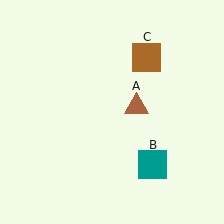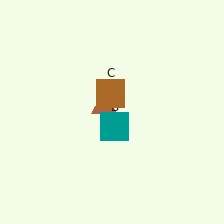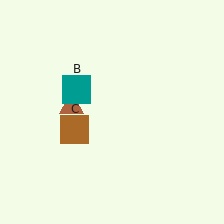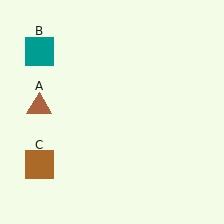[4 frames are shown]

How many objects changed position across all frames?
3 objects changed position: brown triangle (object A), teal square (object B), brown square (object C).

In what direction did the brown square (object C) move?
The brown square (object C) moved down and to the left.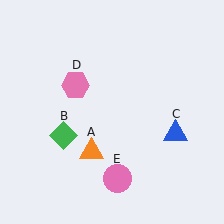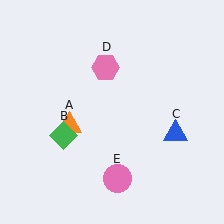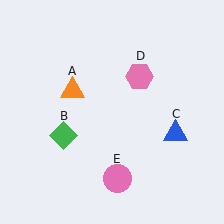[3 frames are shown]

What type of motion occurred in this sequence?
The orange triangle (object A), pink hexagon (object D) rotated clockwise around the center of the scene.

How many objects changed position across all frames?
2 objects changed position: orange triangle (object A), pink hexagon (object D).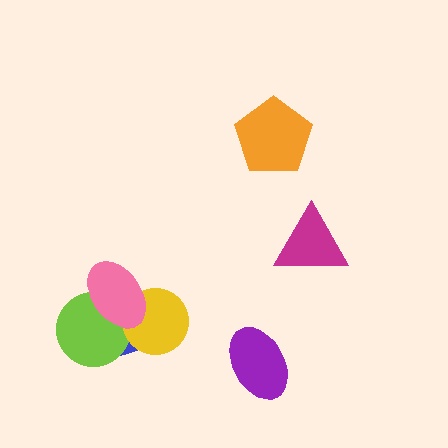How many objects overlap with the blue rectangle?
3 objects overlap with the blue rectangle.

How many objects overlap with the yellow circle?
3 objects overlap with the yellow circle.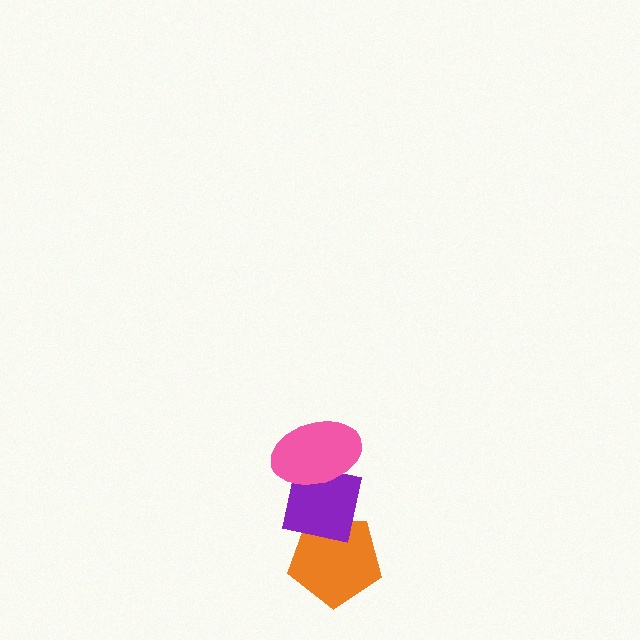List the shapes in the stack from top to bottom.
From top to bottom: the pink ellipse, the purple square, the orange pentagon.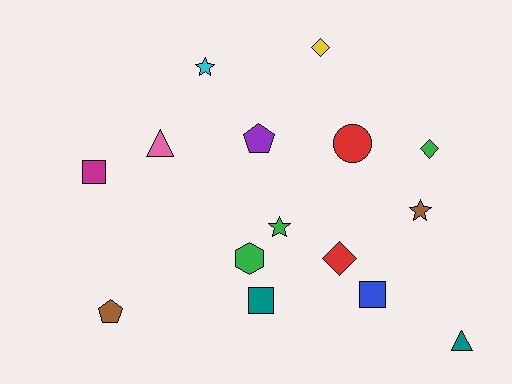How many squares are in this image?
There are 3 squares.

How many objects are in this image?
There are 15 objects.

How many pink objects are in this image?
There is 1 pink object.